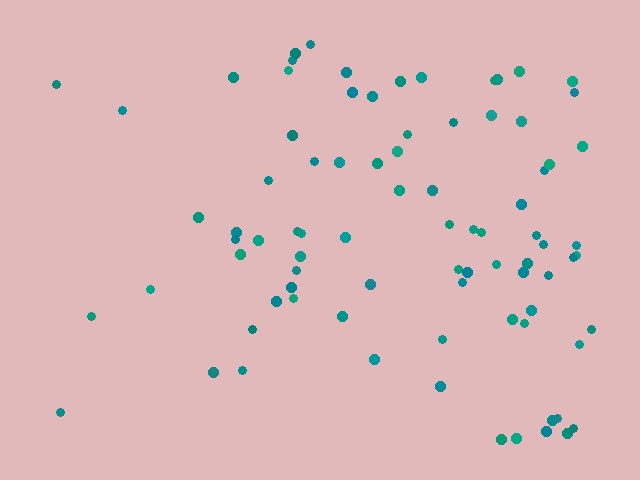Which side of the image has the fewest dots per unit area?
The left.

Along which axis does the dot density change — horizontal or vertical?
Horizontal.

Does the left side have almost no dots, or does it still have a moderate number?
Still a moderate number, just noticeably fewer than the right.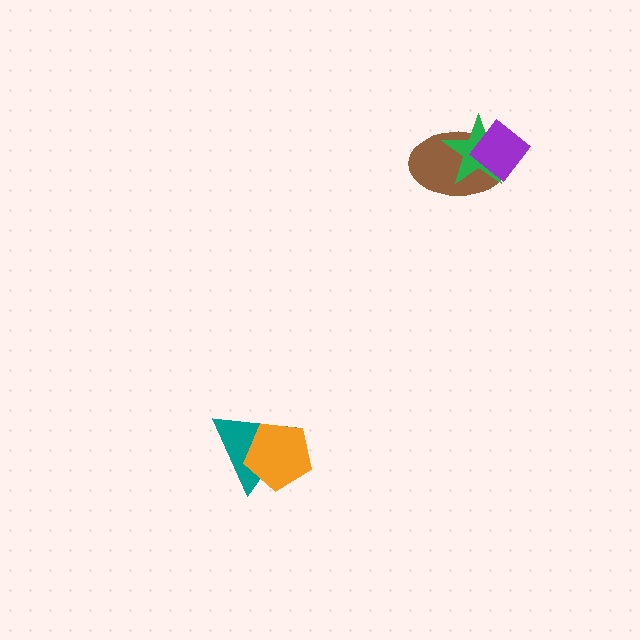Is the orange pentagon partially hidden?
No, no other shape covers it.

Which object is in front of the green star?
The purple diamond is in front of the green star.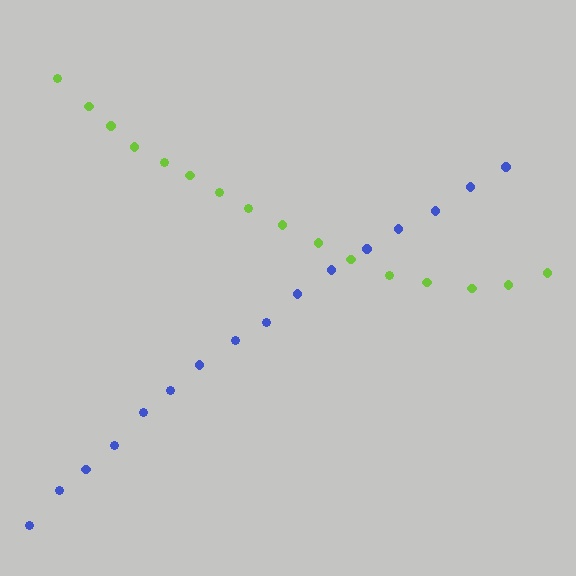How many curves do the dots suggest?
There are 2 distinct paths.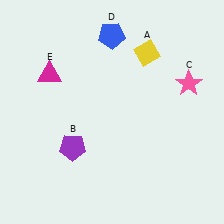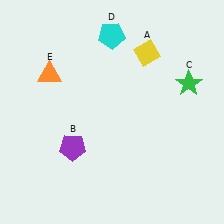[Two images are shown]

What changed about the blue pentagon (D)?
In Image 1, D is blue. In Image 2, it changed to cyan.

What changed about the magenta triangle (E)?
In Image 1, E is magenta. In Image 2, it changed to orange.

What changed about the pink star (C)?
In Image 1, C is pink. In Image 2, it changed to green.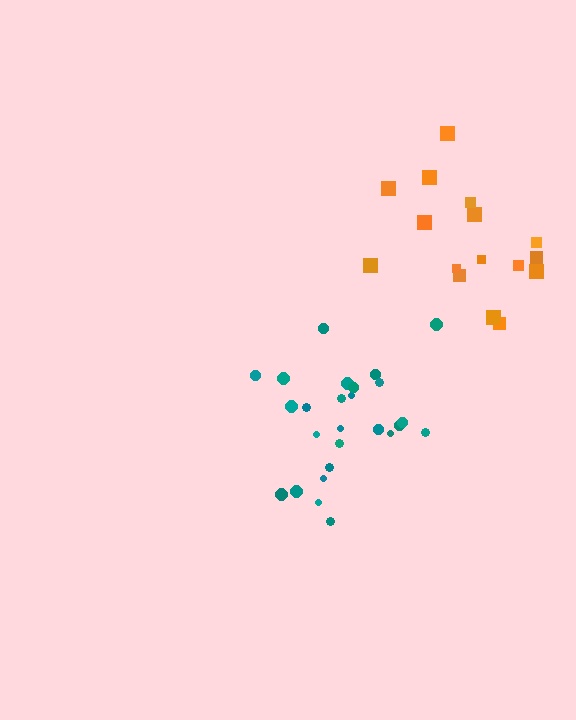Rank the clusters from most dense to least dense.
teal, orange.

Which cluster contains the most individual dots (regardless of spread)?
Teal (26).